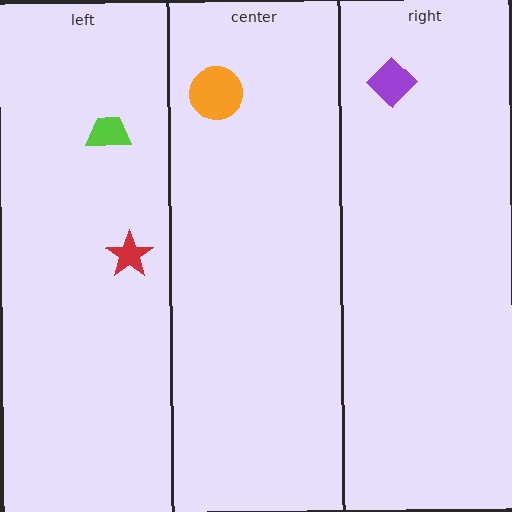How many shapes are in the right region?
1.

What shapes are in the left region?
The lime trapezoid, the red star.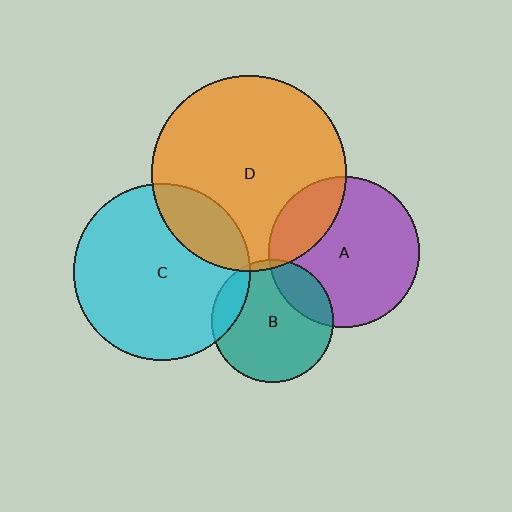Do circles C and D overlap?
Yes.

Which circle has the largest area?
Circle D (orange).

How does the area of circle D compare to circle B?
Approximately 2.5 times.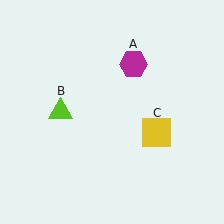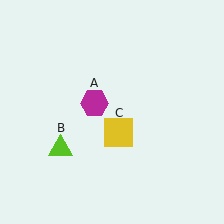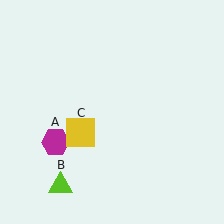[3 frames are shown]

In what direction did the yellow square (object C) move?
The yellow square (object C) moved left.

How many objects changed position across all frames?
3 objects changed position: magenta hexagon (object A), lime triangle (object B), yellow square (object C).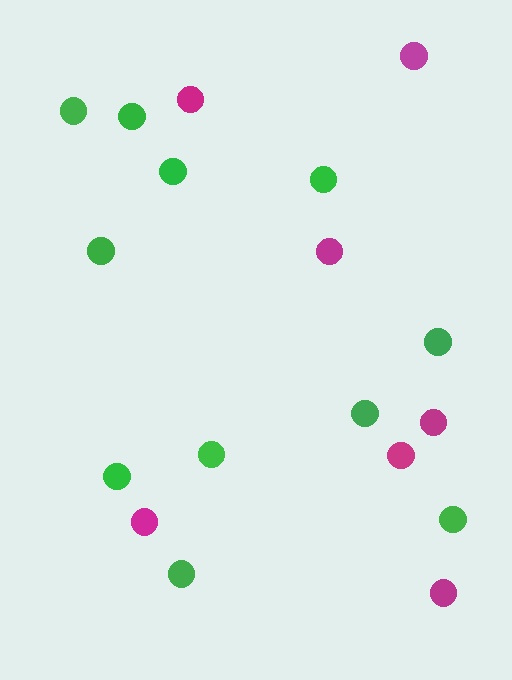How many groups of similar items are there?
There are 2 groups: one group of green circles (11) and one group of magenta circles (7).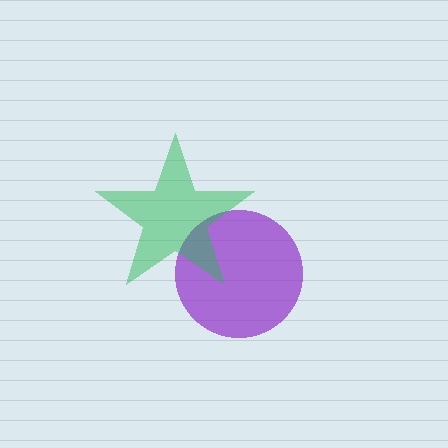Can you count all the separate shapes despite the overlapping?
Yes, there are 2 separate shapes.